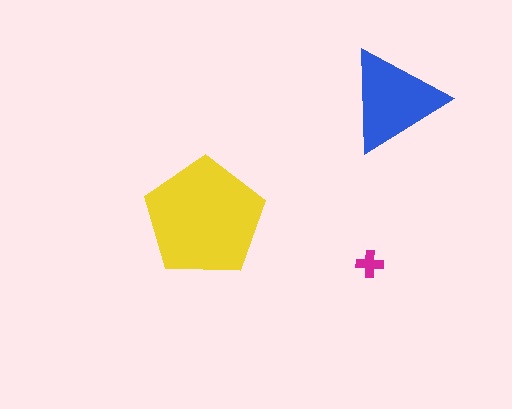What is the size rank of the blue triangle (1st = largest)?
2nd.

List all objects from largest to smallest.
The yellow pentagon, the blue triangle, the magenta cross.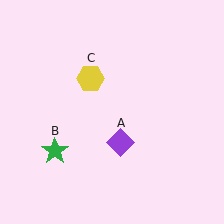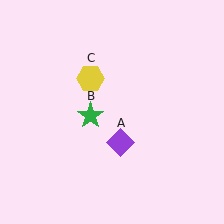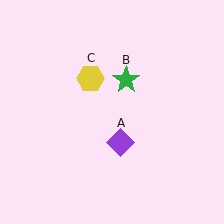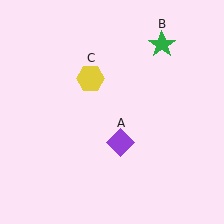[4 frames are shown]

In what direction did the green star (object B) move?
The green star (object B) moved up and to the right.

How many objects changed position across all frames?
1 object changed position: green star (object B).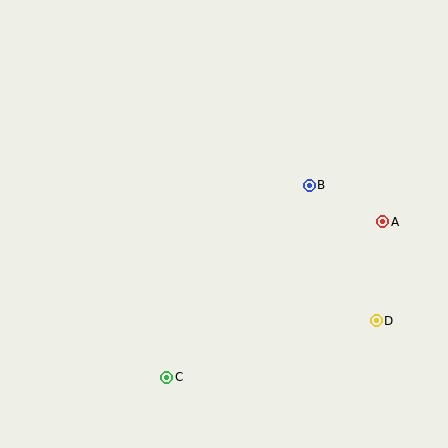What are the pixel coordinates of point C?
Point C is at (167, 377).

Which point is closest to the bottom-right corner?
Point D is closest to the bottom-right corner.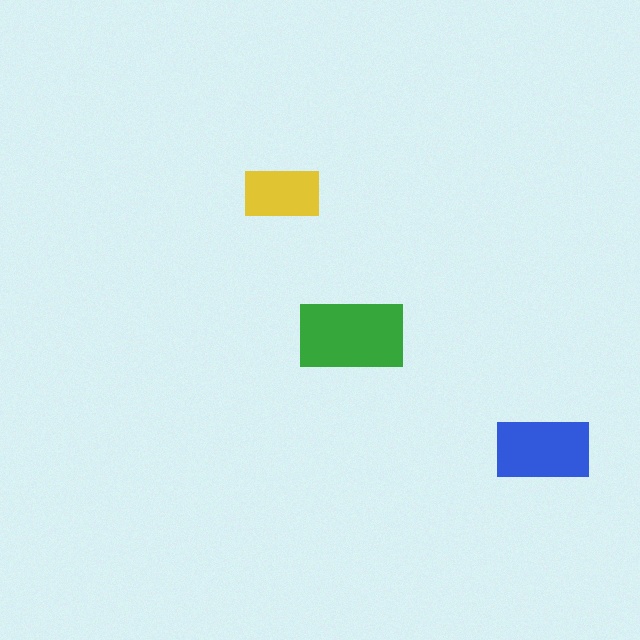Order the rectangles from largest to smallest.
the green one, the blue one, the yellow one.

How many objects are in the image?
There are 3 objects in the image.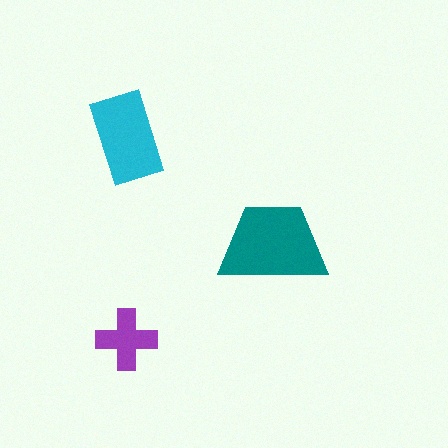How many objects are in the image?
There are 3 objects in the image.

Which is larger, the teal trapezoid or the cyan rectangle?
The teal trapezoid.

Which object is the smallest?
The purple cross.